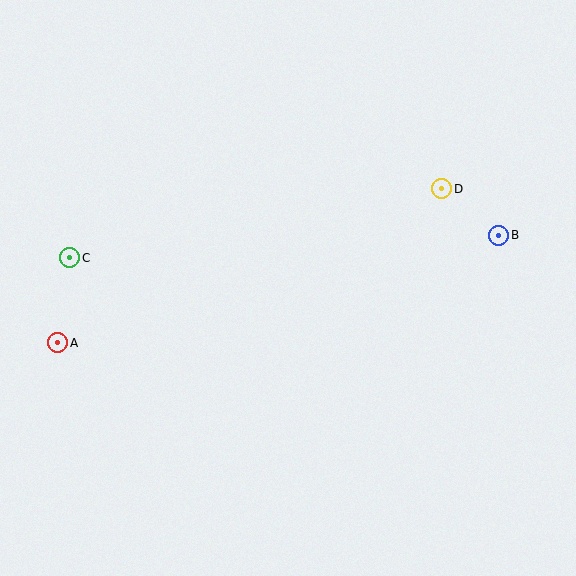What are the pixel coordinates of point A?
Point A is at (58, 343).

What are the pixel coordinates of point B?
Point B is at (499, 235).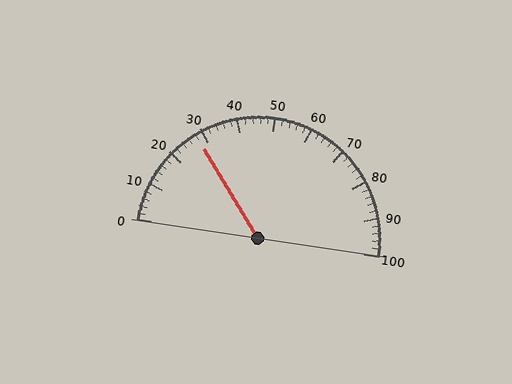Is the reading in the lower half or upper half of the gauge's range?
The reading is in the lower half of the range (0 to 100).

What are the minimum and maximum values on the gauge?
The gauge ranges from 0 to 100.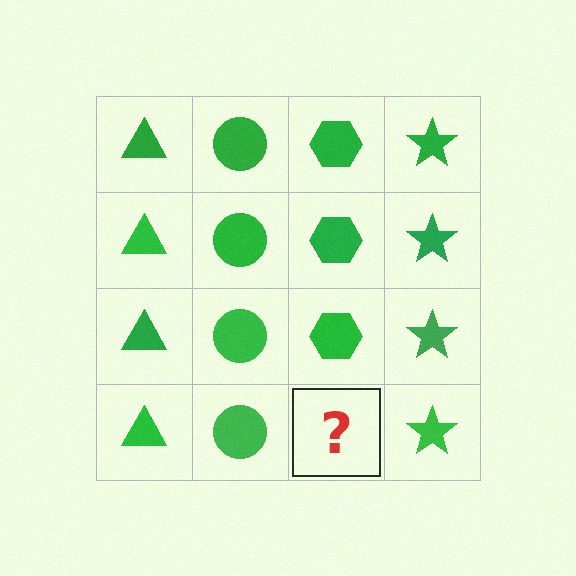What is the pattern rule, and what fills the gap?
The rule is that each column has a consistent shape. The gap should be filled with a green hexagon.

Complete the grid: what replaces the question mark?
The question mark should be replaced with a green hexagon.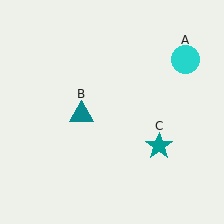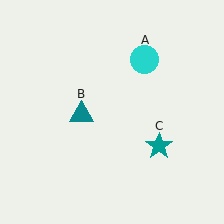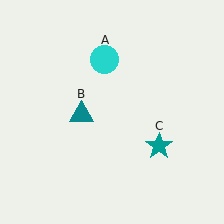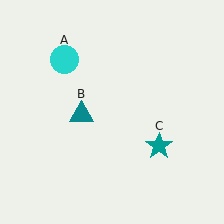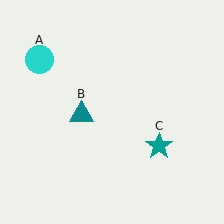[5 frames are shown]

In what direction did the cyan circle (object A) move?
The cyan circle (object A) moved left.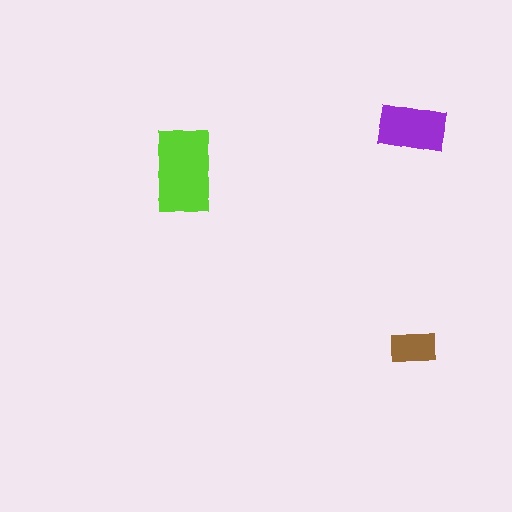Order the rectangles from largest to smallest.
the lime one, the purple one, the brown one.